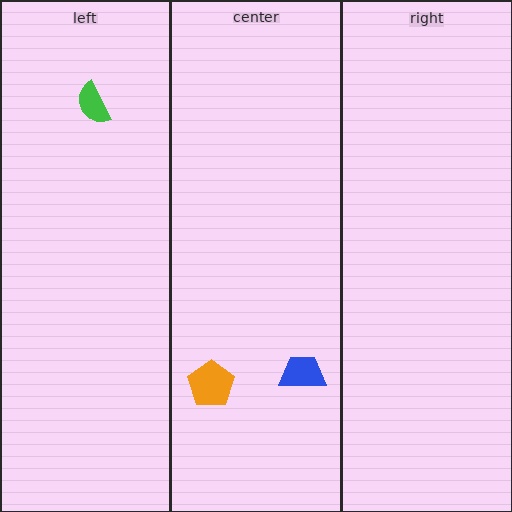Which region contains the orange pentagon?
The center region.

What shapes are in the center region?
The blue trapezoid, the orange pentagon.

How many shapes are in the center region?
2.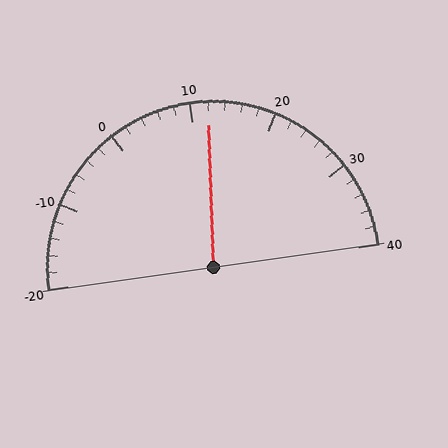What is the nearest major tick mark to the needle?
The nearest major tick mark is 10.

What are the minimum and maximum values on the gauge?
The gauge ranges from -20 to 40.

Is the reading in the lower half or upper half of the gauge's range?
The reading is in the upper half of the range (-20 to 40).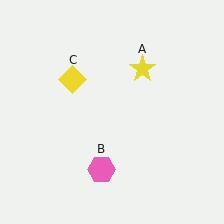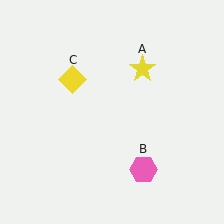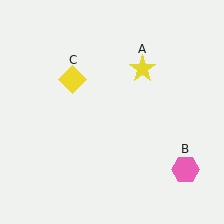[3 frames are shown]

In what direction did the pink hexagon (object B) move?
The pink hexagon (object B) moved right.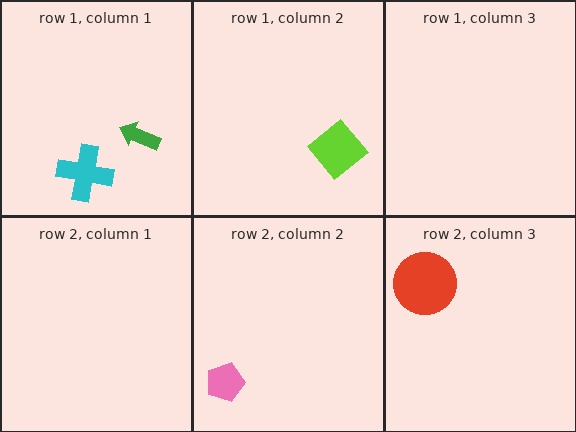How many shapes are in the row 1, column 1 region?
2.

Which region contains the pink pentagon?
The row 2, column 2 region.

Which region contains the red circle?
The row 2, column 3 region.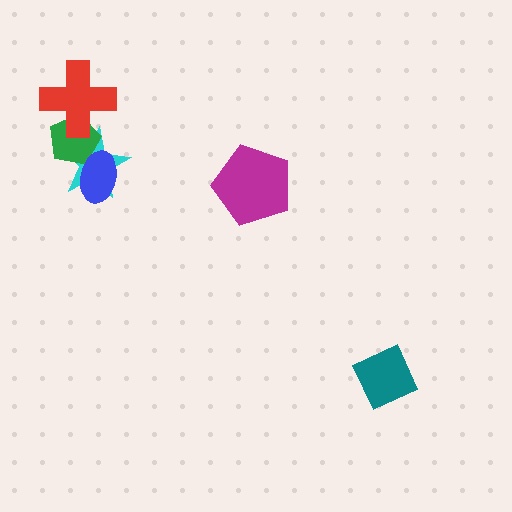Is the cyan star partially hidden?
Yes, it is partially covered by another shape.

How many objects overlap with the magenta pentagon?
0 objects overlap with the magenta pentagon.